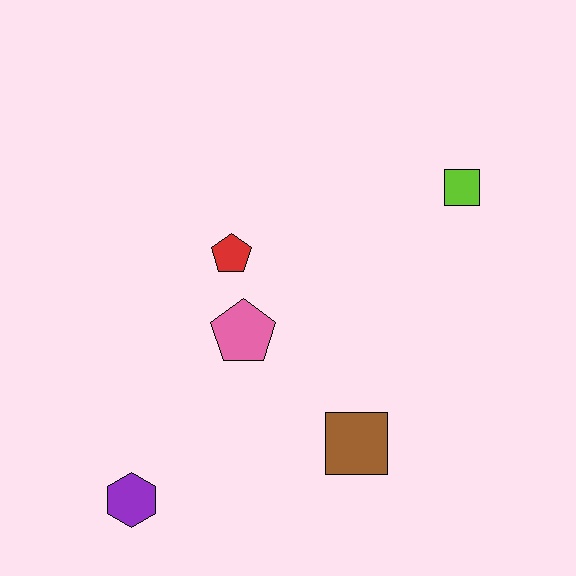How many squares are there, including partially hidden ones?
There are 2 squares.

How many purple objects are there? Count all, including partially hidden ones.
There is 1 purple object.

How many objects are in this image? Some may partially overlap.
There are 5 objects.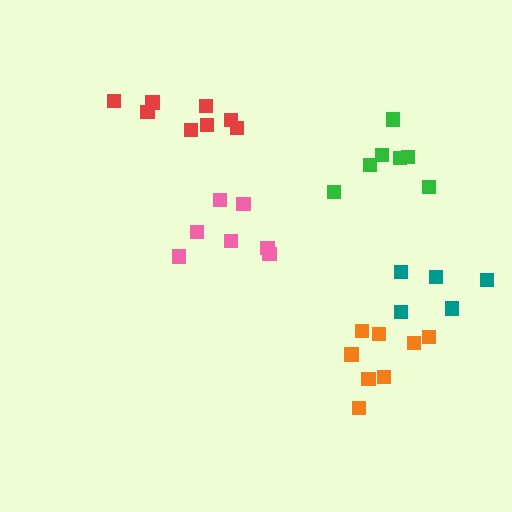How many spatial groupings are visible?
There are 5 spatial groupings.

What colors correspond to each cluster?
The clusters are colored: pink, orange, red, green, teal.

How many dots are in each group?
Group 1: 7 dots, Group 2: 8 dots, Group 3: 8 dots, Group 4: 7 dots, Group 5: 5 dots (35 total).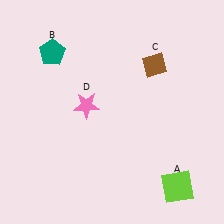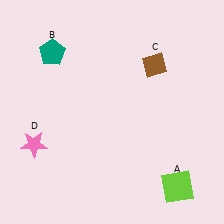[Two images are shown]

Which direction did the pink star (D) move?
The pink star (D) moved left.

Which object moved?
The pink star (D) moved left.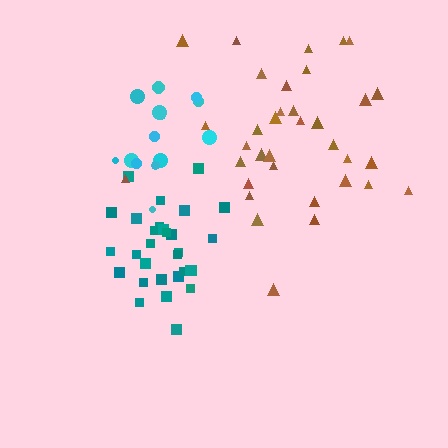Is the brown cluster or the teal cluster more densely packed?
Teal.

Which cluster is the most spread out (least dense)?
Cyan.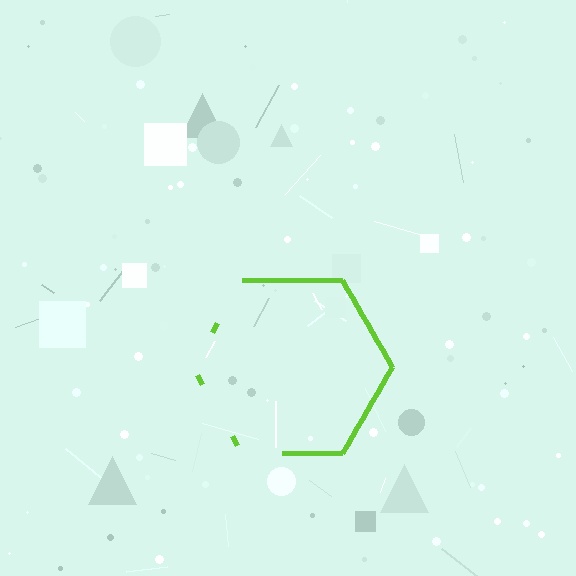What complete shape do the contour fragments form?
The contour fragments form a hexagon.